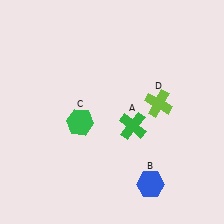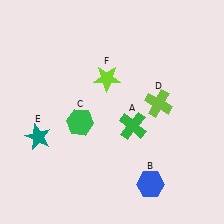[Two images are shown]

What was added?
A teal star (E), a lime star (F) were added in Image 2.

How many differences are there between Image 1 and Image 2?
There are 2 differences between the two images.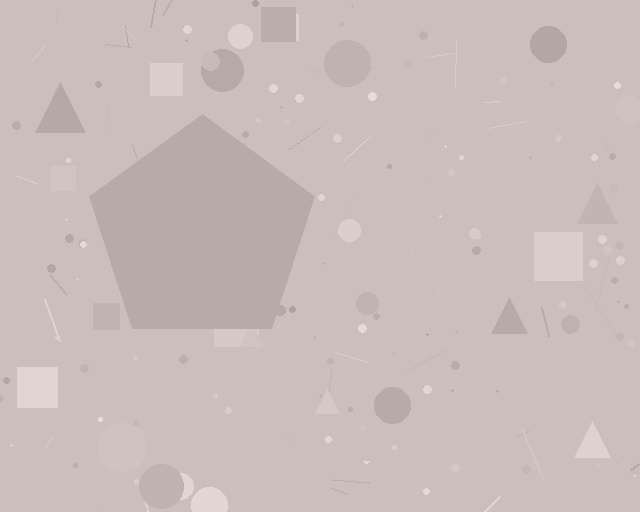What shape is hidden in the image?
A pentagon is hidden in the image.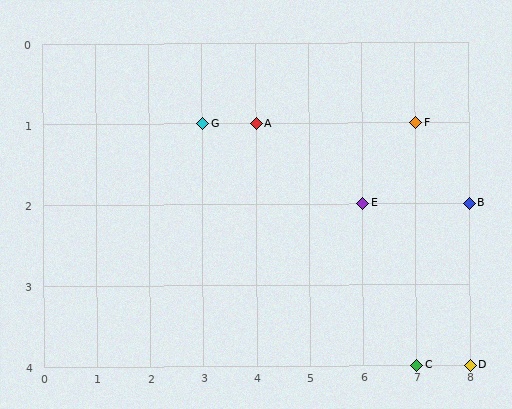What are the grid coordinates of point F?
Point F is at grid coordinates (7, 1).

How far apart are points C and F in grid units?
Points C and F are 3 rows apart.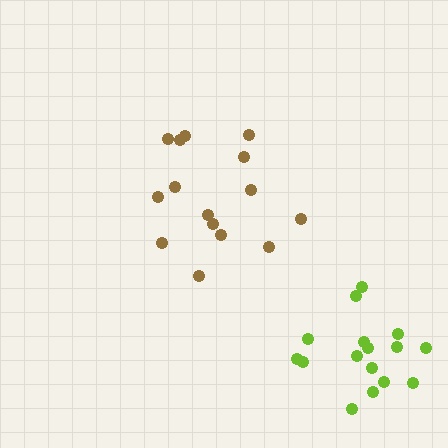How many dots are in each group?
Group 1: 16 dots, Group 2: 15 dots (31 total).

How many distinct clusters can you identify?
There are 2 distinct clusters.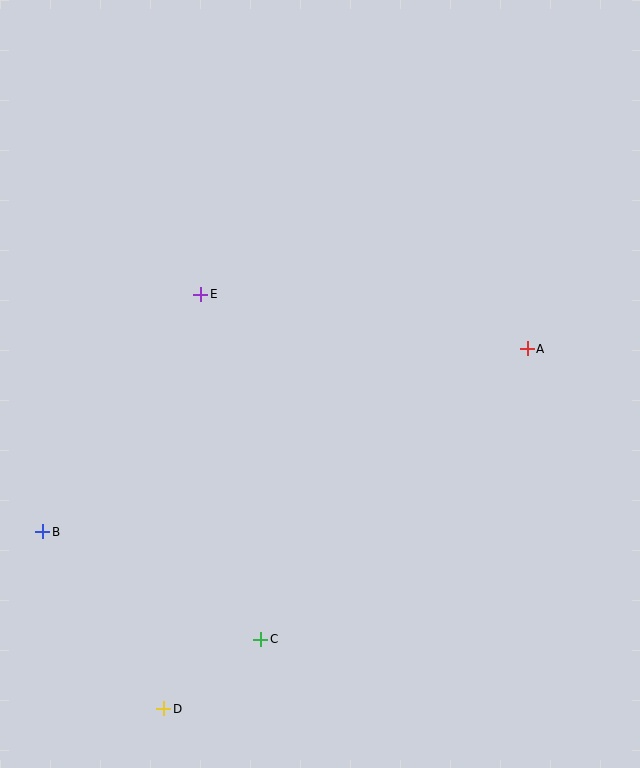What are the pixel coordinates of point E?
Point E is at (201, 294).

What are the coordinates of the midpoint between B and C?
The midpoint between B and C is at (152, 585).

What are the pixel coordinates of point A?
Point A is at (527, 349).